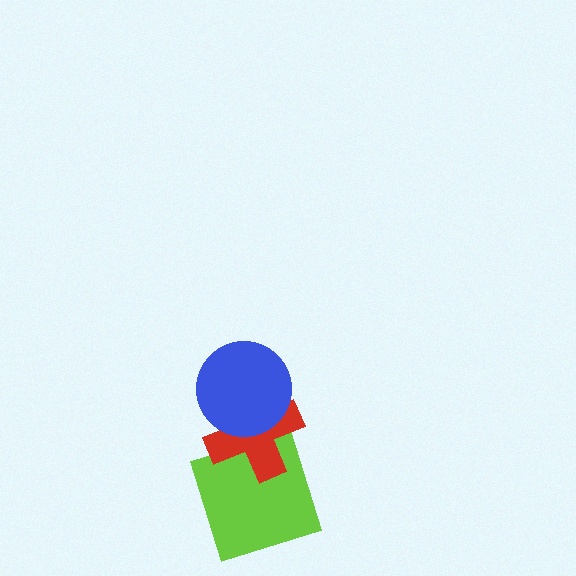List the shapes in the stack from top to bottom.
From top to bottom: the blue circle, the red cross, the lime square.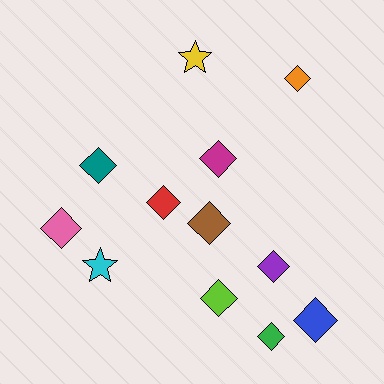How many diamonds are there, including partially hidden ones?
There are 10 diamonds.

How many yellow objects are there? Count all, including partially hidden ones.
There is 1 yellow object.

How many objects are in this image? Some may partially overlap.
There are 12 objects.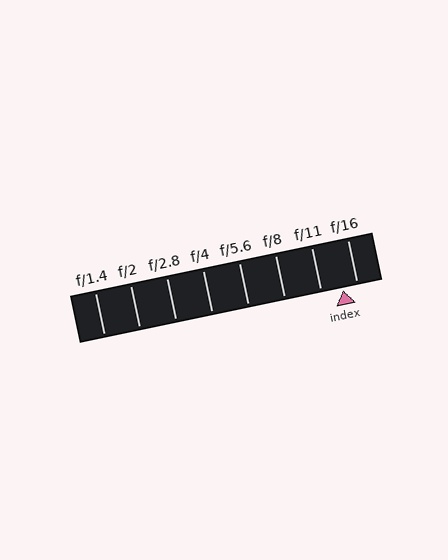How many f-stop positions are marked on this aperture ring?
There are 8 f-stop positions marked.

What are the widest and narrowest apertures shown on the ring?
The widest aperture shown is f/1.4 and the narrowest is f/16.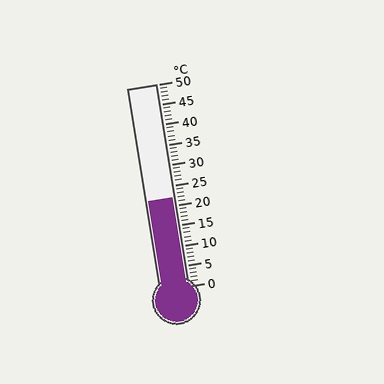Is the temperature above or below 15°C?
The temperature is above 15°C.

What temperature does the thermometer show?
The thermometer shows approximately 22°C.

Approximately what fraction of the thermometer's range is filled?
The thermometer is filled to approximately 45% of its range.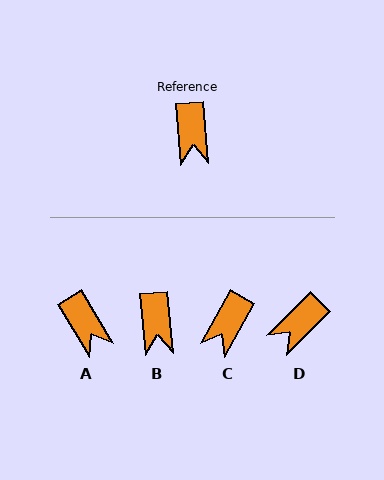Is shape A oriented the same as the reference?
No, it is off by about 26 degrees.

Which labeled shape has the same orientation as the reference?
B.